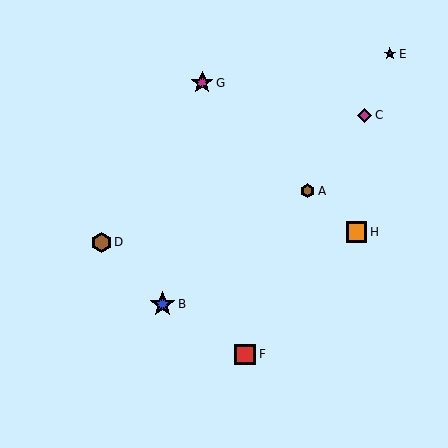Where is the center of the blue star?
The center of the blue star is at (390, 54).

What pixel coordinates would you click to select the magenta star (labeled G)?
Click at (202, 83) to select the magenta star G.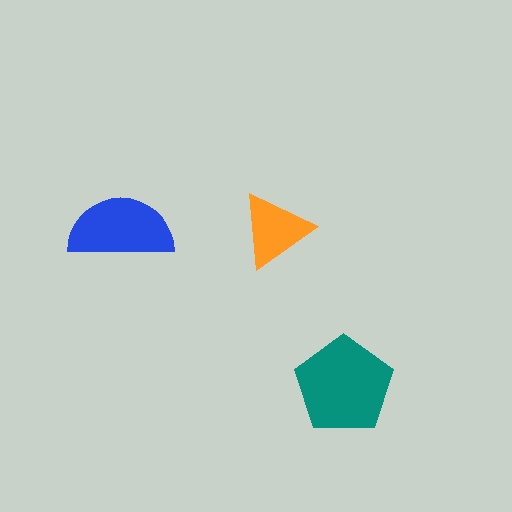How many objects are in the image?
There are 3 objects in the image.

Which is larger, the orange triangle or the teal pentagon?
The teal pentagon.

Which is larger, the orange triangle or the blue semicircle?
The blue semicircle.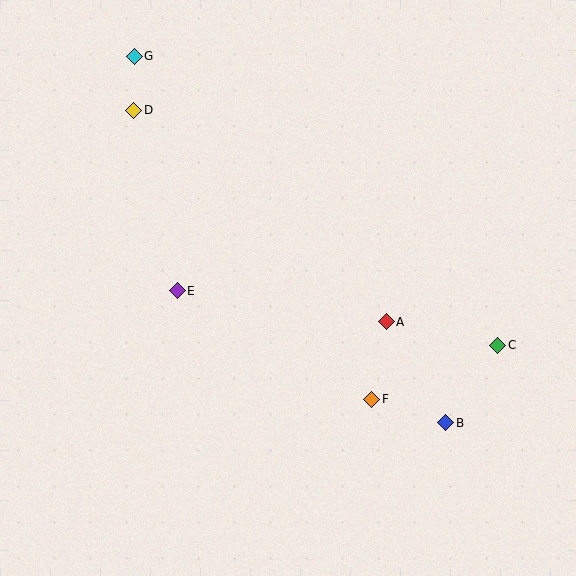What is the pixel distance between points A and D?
The distance between A and D is 330 pixels.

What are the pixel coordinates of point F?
Point F is at (372, 399).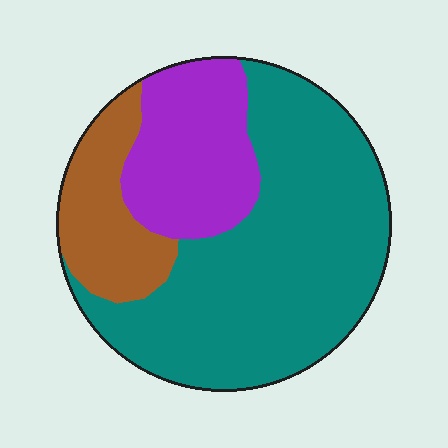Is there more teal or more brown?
Teal.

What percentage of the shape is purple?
Purple takes up less than a quarter of the shape.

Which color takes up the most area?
Teal, at roughly 60%.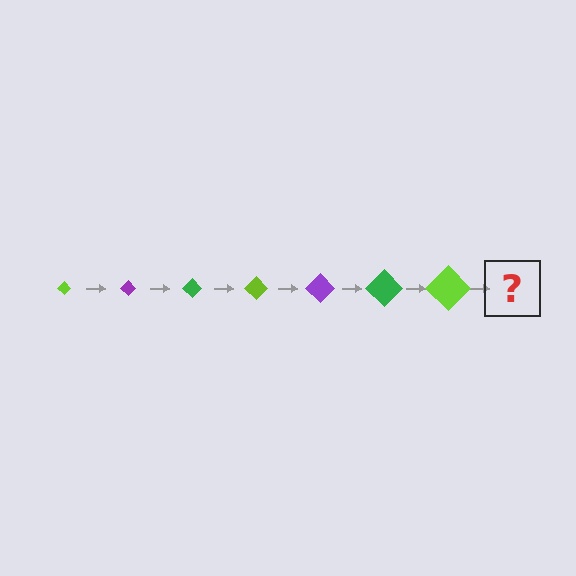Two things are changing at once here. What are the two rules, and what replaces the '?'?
The two rules are that the diamond grows larger each step and the color cycles through lime, purple, and green. The '?' should be a purple diamond, larger than the previous one.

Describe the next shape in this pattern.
It should be a purple diamond, larger than the previous one.